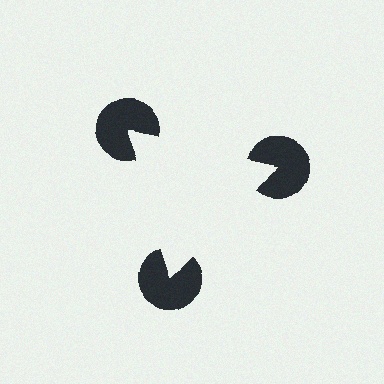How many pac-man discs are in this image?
There are 3 — one at each vertex of the illusory triangle.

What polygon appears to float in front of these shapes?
An illusory triangle — its edges are inferred from the aligned wedge cuts in the pac-man discs, not physically drawn.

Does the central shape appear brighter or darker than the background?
It typically appears slightly brighter than the background, even though no actual brightness change is drawn.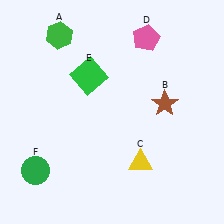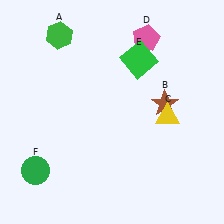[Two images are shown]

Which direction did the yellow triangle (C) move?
The yellow triangle (C) moved up.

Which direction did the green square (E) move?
The green square (E) moved right.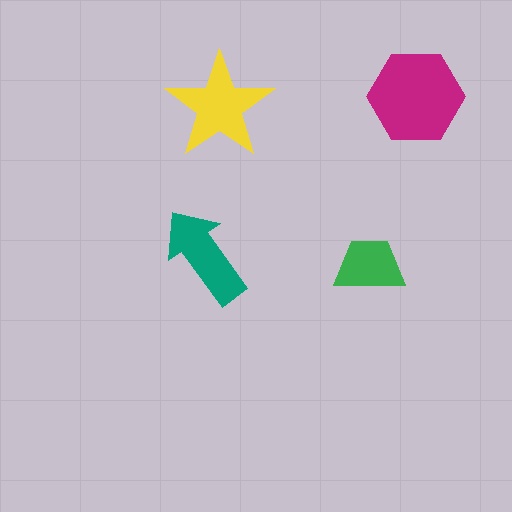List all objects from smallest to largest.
The green trapezoid, the teal arrow, the yellow star, the magenta hexagon.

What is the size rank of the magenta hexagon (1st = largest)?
1st.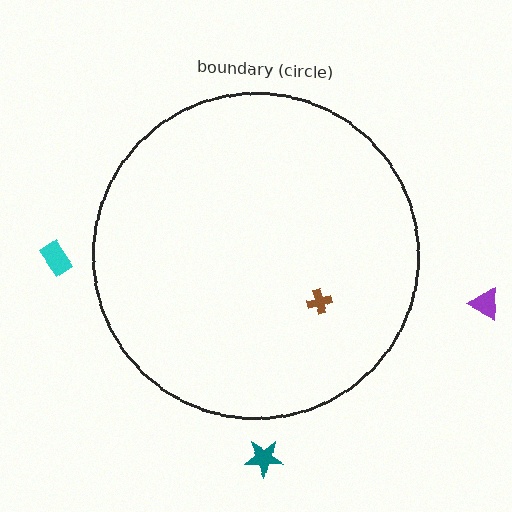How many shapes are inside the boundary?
1 inside, 3 outside.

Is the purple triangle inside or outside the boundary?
Outside.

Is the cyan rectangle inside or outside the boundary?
Outside.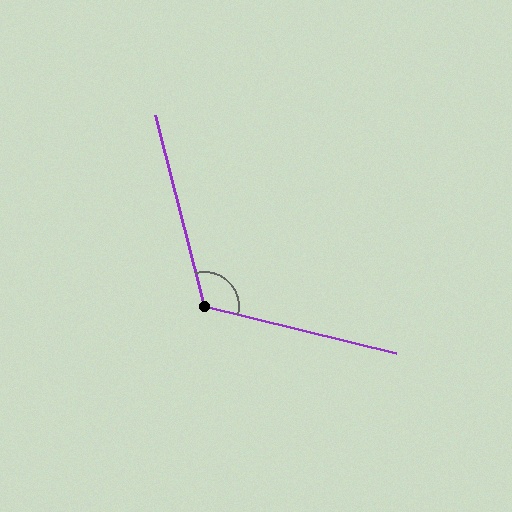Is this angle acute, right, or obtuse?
It is obtuse.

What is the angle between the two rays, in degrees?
Approximately 118 degrees.